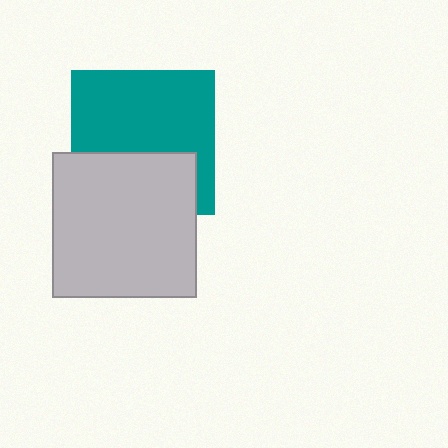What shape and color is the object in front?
The object in front is a light gray square.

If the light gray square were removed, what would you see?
You would see the complete teal square.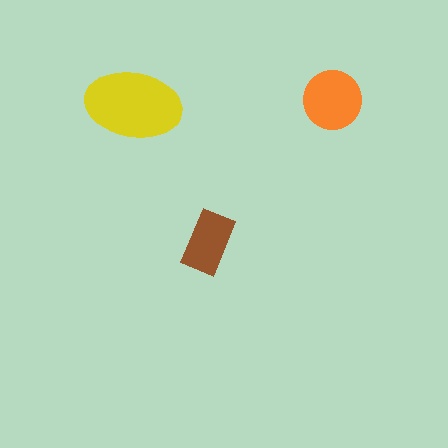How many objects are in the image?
There are 3 objects in the image.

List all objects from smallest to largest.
The brown rectangle, the orange circle, the yellow ellipse.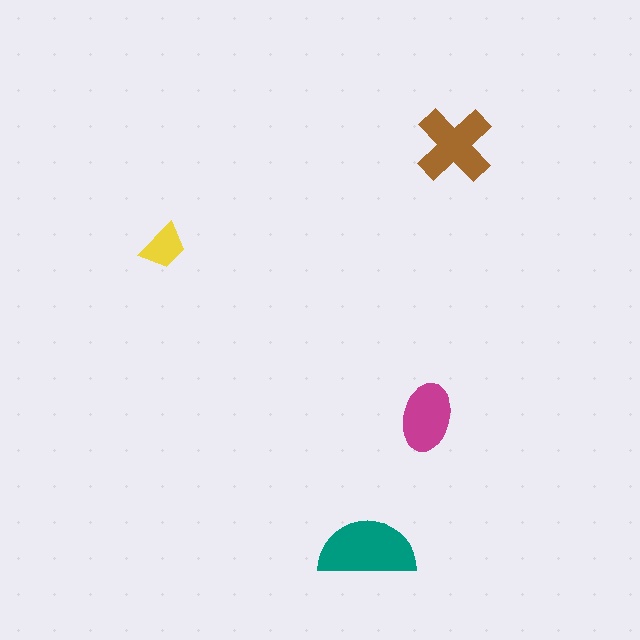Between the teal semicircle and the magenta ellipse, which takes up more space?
The teal semicircle.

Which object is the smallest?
The yellow trapezoid.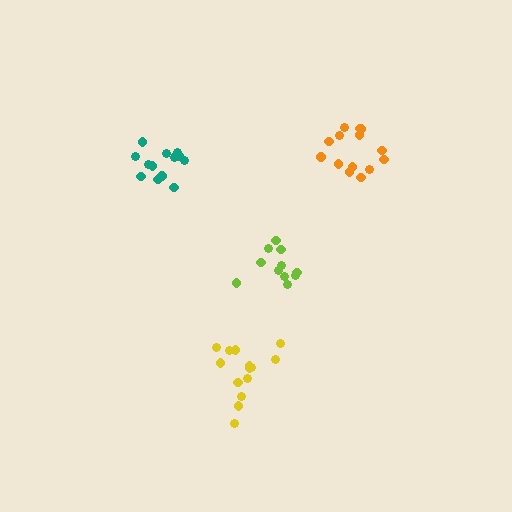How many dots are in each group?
Group 1: 14 dots, Group 2: 14 dots, Group 3: 11 dots, Group 4: 14 dots (53 total).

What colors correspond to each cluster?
The clusters are colored: teal, orange, lime, yellow.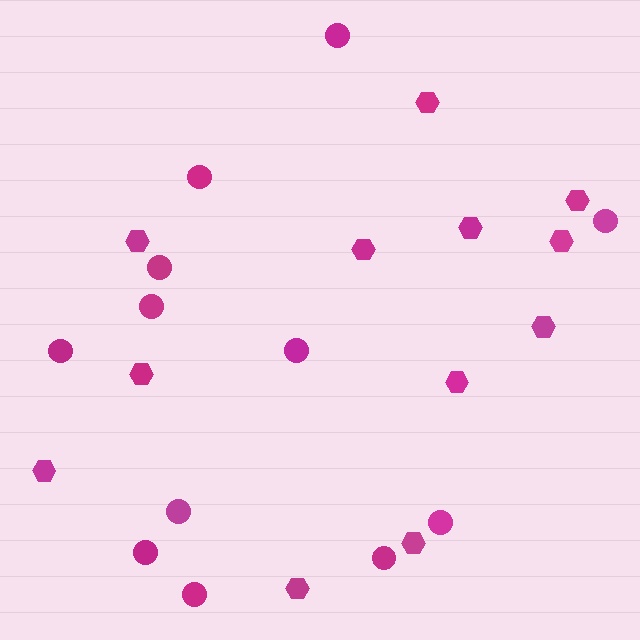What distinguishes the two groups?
There are 2 groups: one group of hexagons (12) and one group of circles (12).